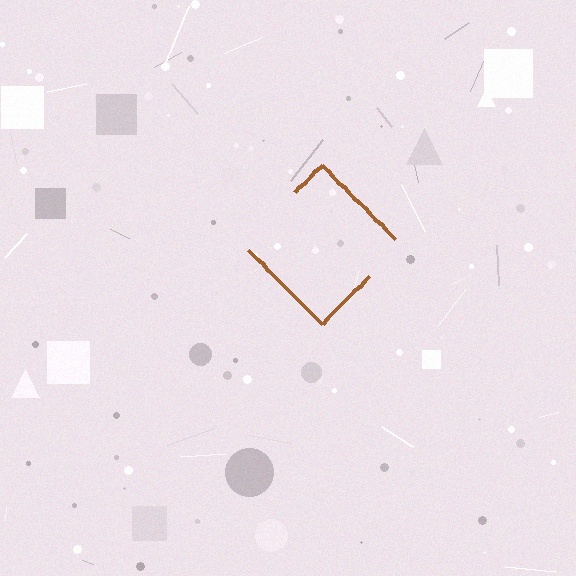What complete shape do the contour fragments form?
The contour fragments form a diamond.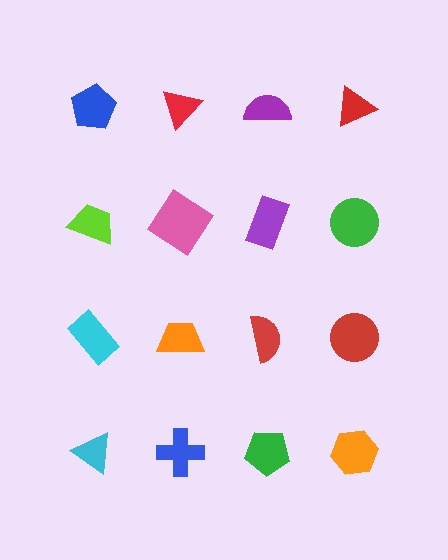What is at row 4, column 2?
A blue cross.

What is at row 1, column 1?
A blue pentagon.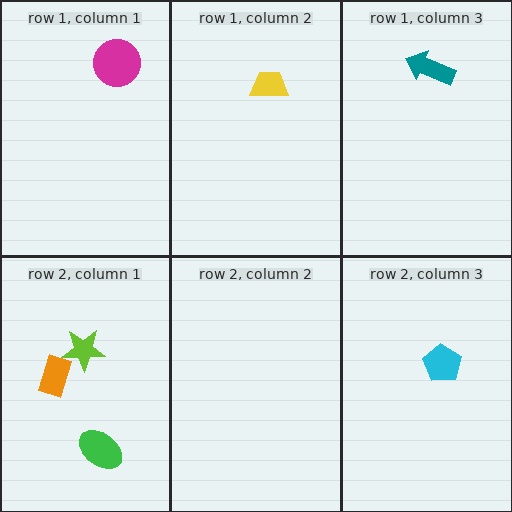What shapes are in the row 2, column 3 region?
The cyan pentagon.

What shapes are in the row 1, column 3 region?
The teal arrow.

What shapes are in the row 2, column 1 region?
The lime star, the green ellipse, the orange rectangle.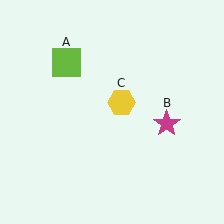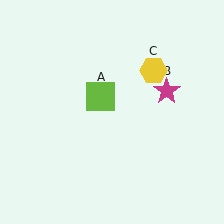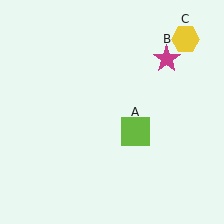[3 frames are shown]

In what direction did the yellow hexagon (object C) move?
The yellow hexagon (object C) moved up and to the right.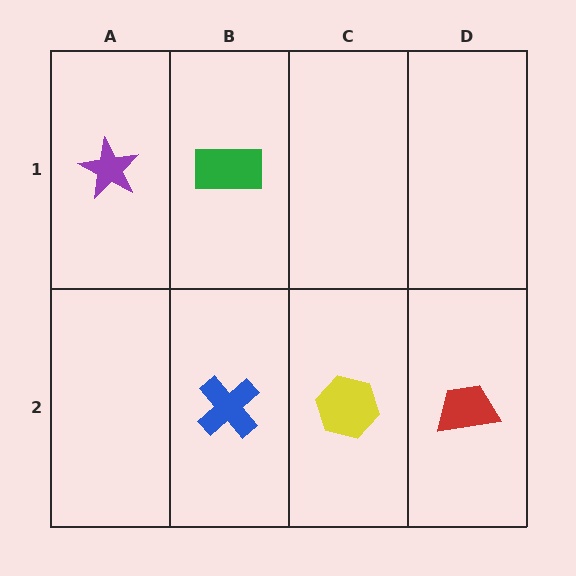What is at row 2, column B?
A blue cross.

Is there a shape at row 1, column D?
No, that cell is empty.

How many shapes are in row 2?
3 shapes.